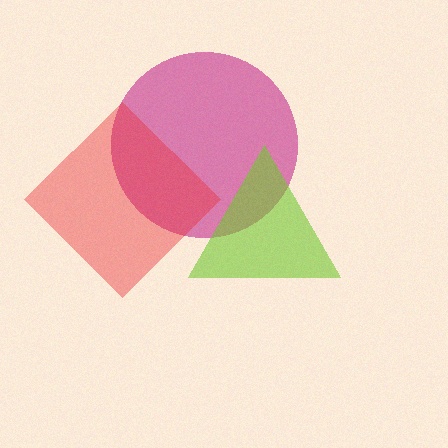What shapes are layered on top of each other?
The layered shapes are: a magenta circle, a lime triangle, a red diamond.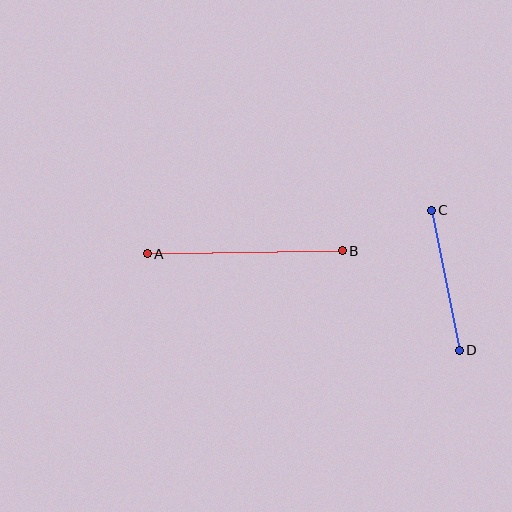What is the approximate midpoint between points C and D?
The midpoint is at approximately (445, 280) pixels.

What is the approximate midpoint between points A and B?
The midpoint is at approximately (245, 252) pixels.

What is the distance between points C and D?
The distance is approximately 143 pixels.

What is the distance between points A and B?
The distance is approximately 195 pixels.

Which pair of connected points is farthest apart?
Points A and B are farthest apart.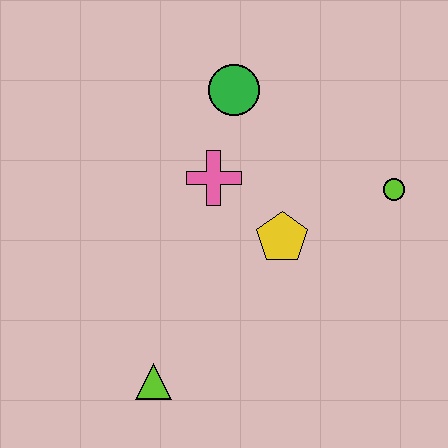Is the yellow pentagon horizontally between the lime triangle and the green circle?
No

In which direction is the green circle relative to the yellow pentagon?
The green circle is above the yellow pentagon.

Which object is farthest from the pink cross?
The lime triangle is farthest from the pink cross.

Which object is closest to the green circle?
The pink cross is closest to the green circle.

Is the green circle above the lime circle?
Yes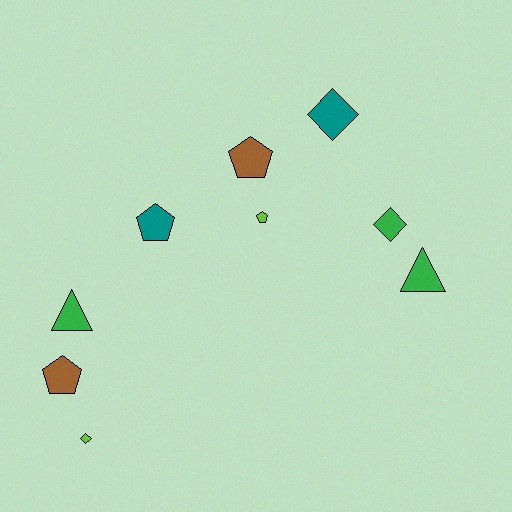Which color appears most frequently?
Green, with 3 objects.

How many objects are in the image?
There are 9 objects.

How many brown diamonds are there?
There are no brown diamonds.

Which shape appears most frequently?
Pentagon, with 4 objects.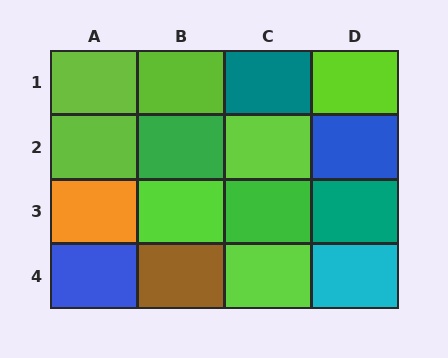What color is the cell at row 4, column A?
Blue.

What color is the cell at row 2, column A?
Lime.